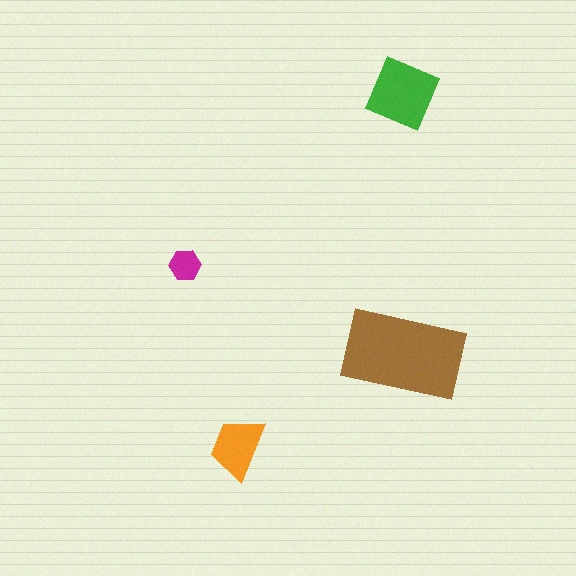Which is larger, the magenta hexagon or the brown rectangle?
The brown rectangle.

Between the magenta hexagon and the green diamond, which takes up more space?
The green diamond.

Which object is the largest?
The brown rectangle.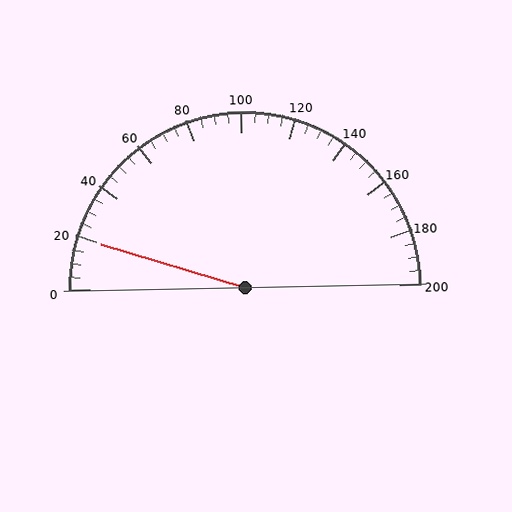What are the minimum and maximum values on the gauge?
The gauge ranges from 0 to 200.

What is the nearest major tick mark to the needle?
The nearest major tick mark is 20.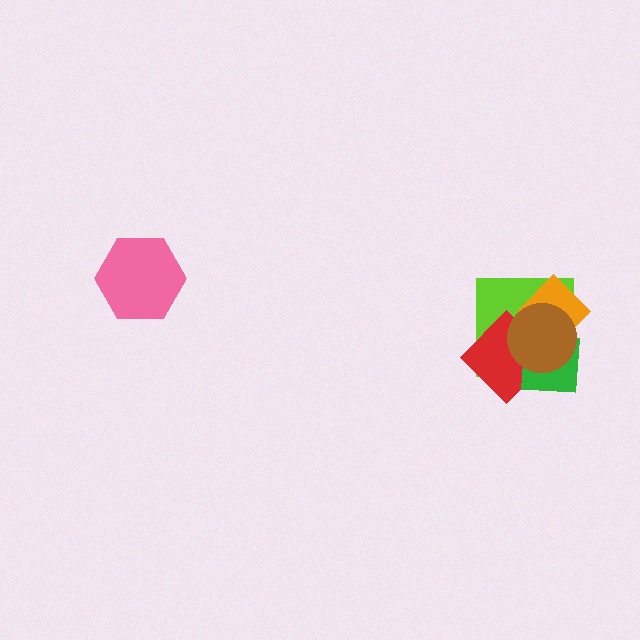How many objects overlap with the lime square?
4 objects overlap with the lime square.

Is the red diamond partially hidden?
Yes, it is partially covered by another shape.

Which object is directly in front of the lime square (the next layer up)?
The red diamond is directly in front of the lime square.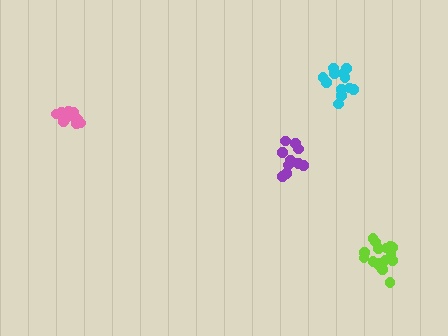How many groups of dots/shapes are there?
There are 4 groups.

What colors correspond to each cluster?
The clusters are colored: purple, cyan, pink, lime.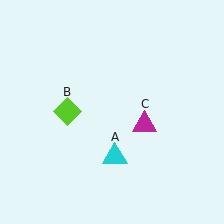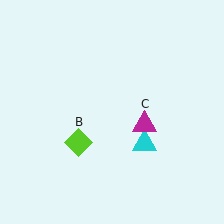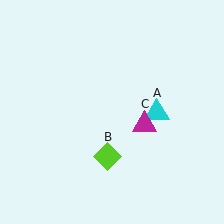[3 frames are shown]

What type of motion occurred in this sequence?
The cyan triangle (object A), lime diamond (object B) rotated counterclockwise around the center of the scene.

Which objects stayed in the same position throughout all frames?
Magenta triangle (object C) remained stationary.